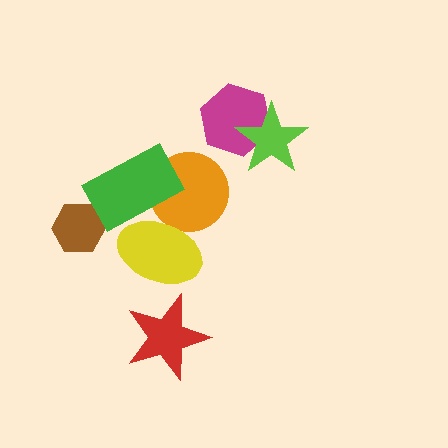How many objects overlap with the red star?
0 objects overlap with the red star.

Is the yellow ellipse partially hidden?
Yes, it is partially covered by another shape.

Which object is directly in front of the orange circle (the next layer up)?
The yellow ellipse is directly in front of the orange circle.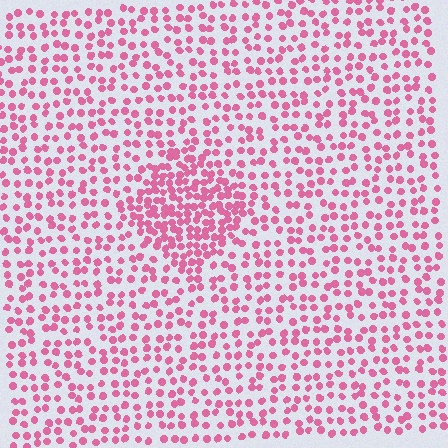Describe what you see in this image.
The image contains small pink elements arranged at two different densities. A diamond-shaped region is visible where the elements are more densely packed than the surrounding area.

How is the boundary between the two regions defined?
The boundary is defined by a change in element density (approximately 2.0x ratio). All elements are the same color, size, and shape.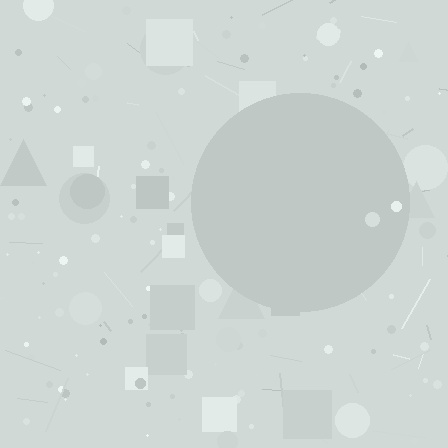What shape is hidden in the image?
A circle is hidden in the image.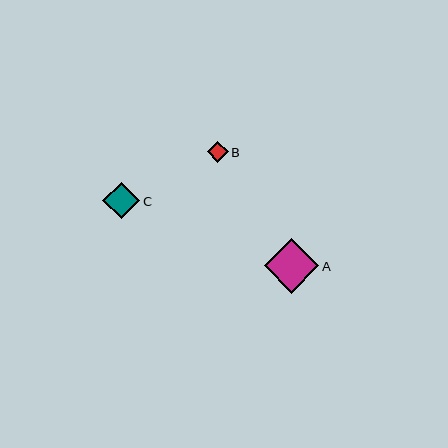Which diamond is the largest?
Diamond A is the largest with a size of approximately 54 pixels.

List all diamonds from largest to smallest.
From largest to smallest: A, C, B.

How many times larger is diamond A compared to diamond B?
Diamond A is approximately 2.6 times the size of diamond B.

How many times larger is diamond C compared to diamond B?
Diamond C is approximately 1.7 times the size of diamond B.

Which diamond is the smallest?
Diamond B is the smallest with a size of approximately 21 pixels.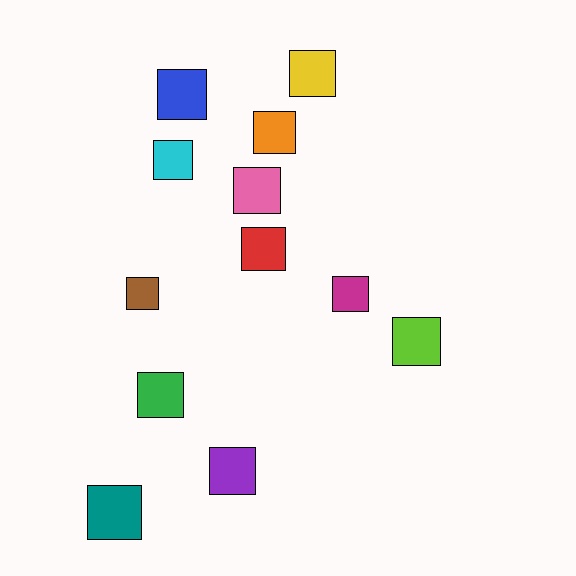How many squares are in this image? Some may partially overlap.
There are 12 squares.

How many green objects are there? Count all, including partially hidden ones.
There is 1 green object.